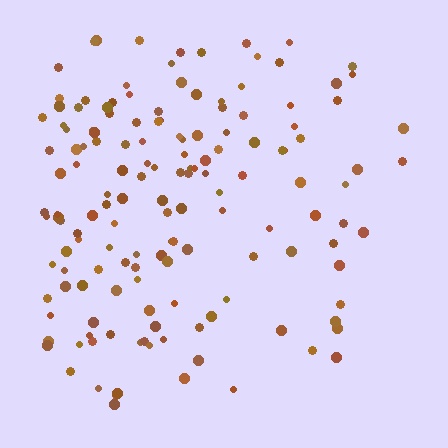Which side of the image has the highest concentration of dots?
The left.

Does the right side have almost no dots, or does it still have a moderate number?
Still a moderate number, just noticeably fewer than the left.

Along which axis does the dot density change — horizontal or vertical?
Horizontal.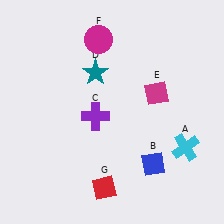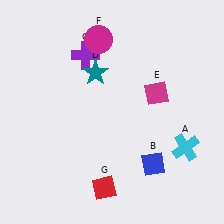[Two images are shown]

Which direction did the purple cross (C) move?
The purple cross (C) moved up.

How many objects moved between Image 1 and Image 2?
1 object moved between the two images.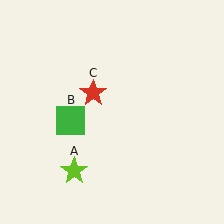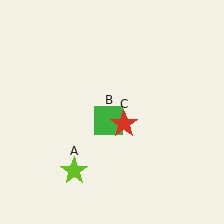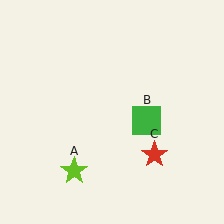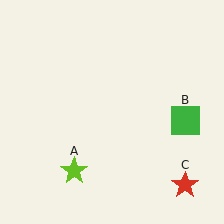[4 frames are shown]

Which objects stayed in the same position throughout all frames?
Lime star (object A) remained stationary.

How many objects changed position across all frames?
2 objects changed position: green square (object B), red star (object C).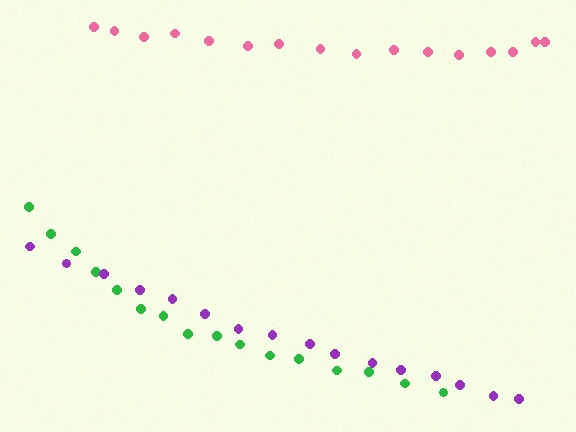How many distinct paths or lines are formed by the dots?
There are 3 distinct paths.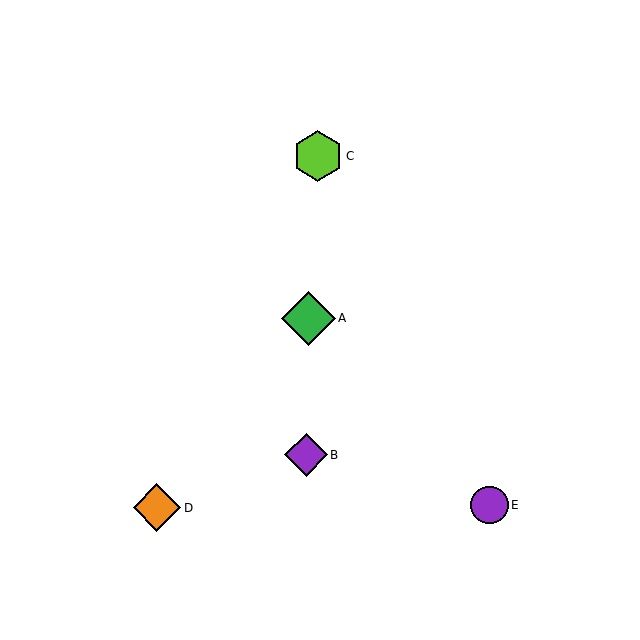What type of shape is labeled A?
Shape A is a green diamond.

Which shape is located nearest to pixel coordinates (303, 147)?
The lime hexagon (labeled C) at (318, 156) is nearest to that location.